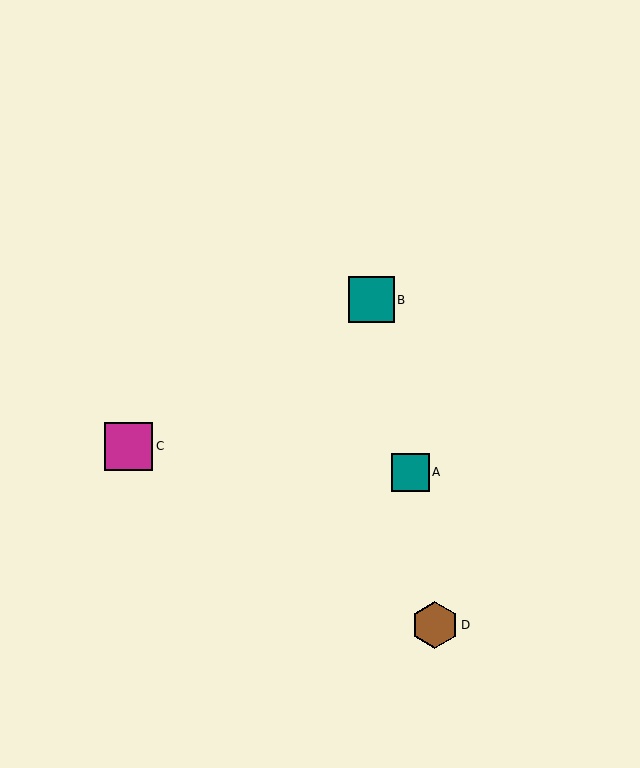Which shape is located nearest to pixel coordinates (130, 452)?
The magenta square (labeled C) at (128, 447) is nearest to that location.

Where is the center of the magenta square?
The center of the magenta square is at (128, 447).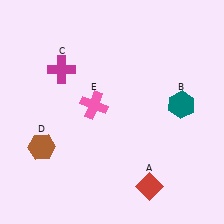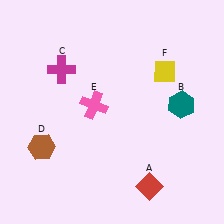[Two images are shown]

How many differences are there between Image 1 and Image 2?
There is 1 difference between the two images.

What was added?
A yellow diamond (F) was added in Image 2.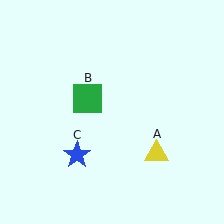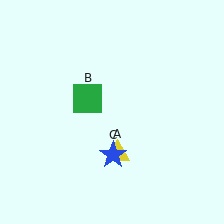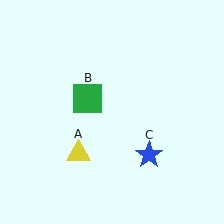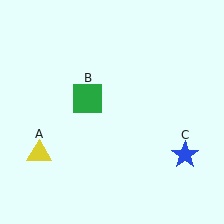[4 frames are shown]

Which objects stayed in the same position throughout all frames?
Green square (object B) remained stationary.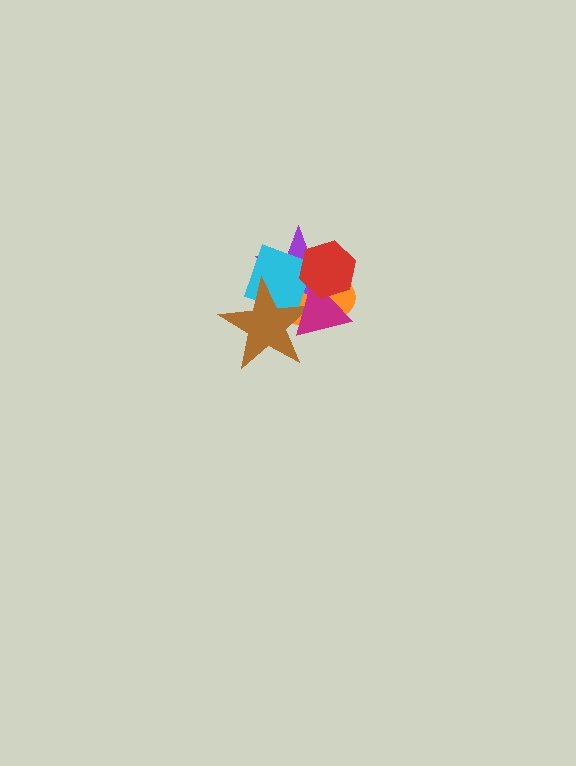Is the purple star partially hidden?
Yes, it is partially covered by another shape.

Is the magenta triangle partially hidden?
Yes, it is partially covered by another shape.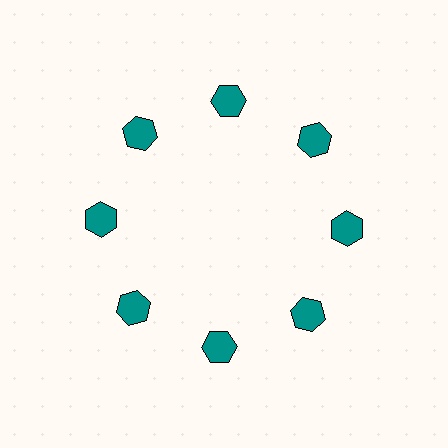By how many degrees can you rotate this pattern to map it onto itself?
The pattern maps onto itself every 45 degrees of rotation.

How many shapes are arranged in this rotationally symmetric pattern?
There are 8 shapes, arranged in 8 groups of 1.